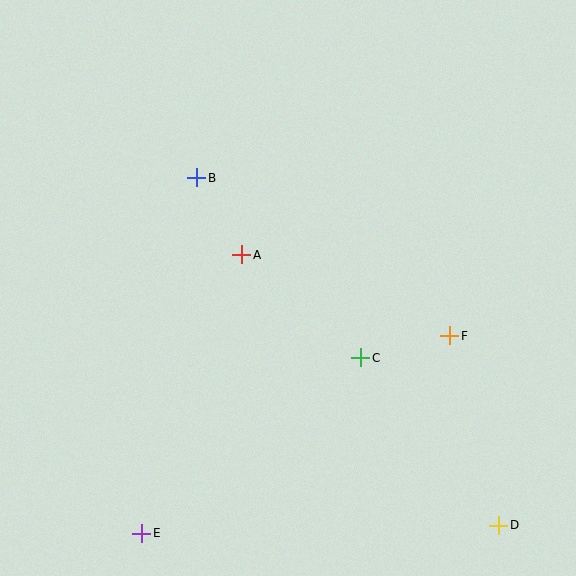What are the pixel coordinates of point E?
Point E is at (142, 533).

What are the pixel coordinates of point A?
Point A is at (242, 255).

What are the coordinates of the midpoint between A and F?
The midpoint between A and F is at (346, 295).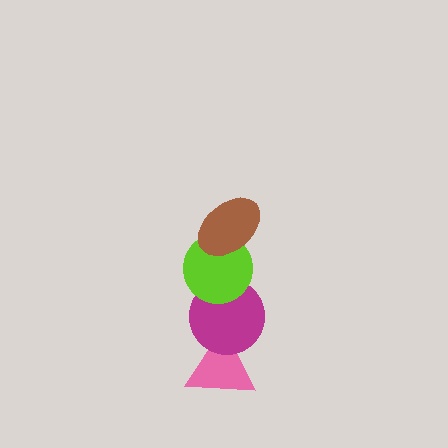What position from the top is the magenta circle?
The magenta circle is 3rd from the top.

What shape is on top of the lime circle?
The brown ellipse is on top of the lime circle.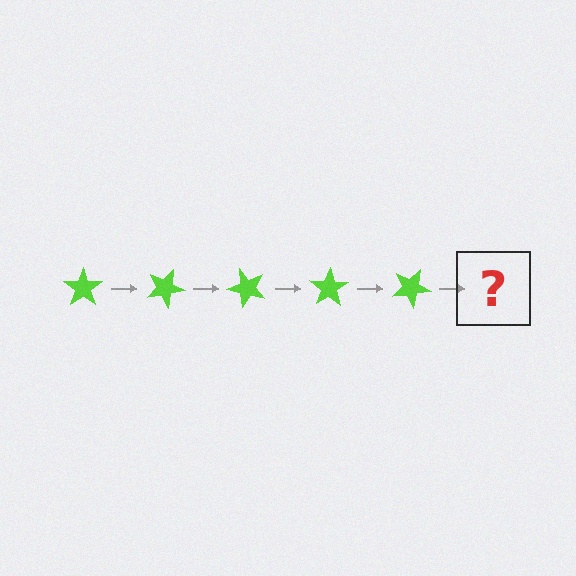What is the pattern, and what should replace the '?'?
The pattern is that the star rotates 25 degrees each step. The '?' should be a lime star rotated 125 degrees.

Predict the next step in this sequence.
The next step is a lime star rotated 125 degrees.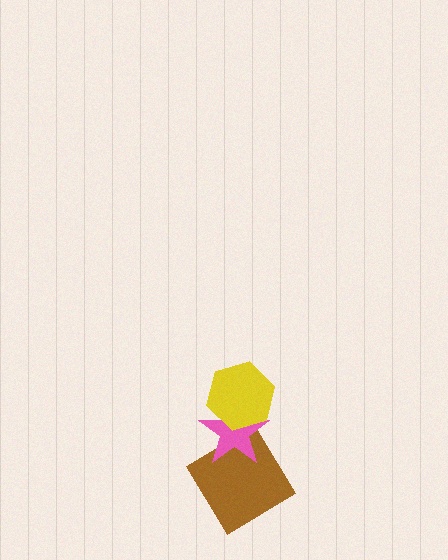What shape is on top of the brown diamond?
The pink star is on top of the brown diamond.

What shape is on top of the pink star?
The yellow hexagon is on top of the pink star.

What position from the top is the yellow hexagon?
The yellow hexagon is 1st from the top.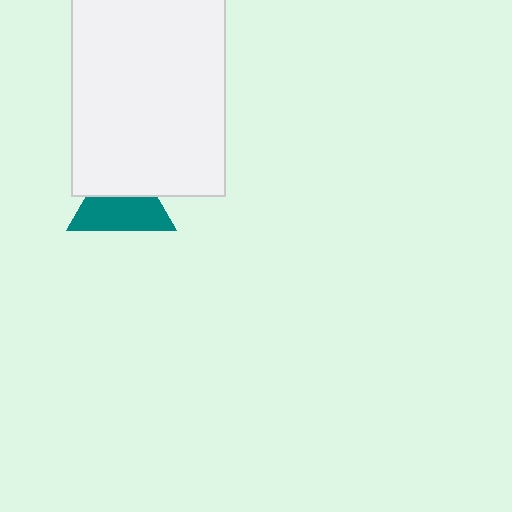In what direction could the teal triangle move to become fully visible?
The teal triangle could move down. That would shift it out from behind the white rectangle entirely.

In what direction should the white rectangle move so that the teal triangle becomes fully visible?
The white rectangle should move up. That is the shortest direction to clear the overlap and leave the teal triangle fully visible.